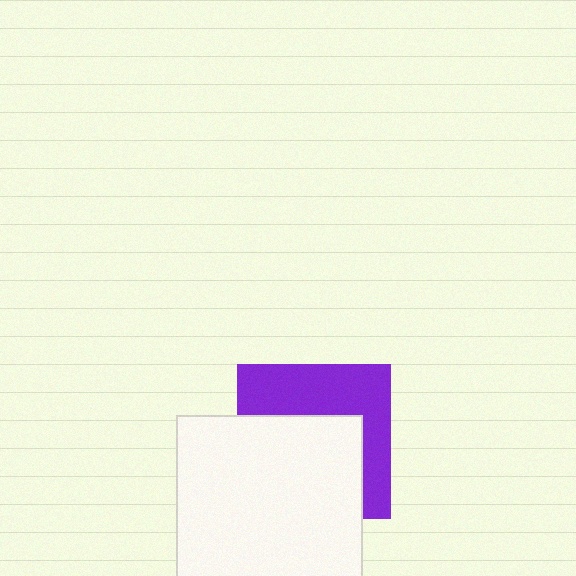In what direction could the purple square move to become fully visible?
The purple square could move up. That would shift it out from behind the white square entirely.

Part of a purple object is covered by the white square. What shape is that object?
It is a square.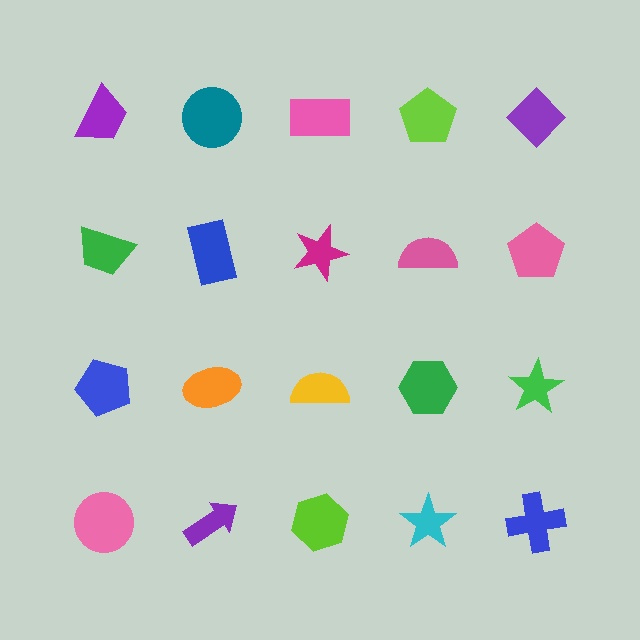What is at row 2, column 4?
A pink semicircle.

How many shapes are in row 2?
5 shapes.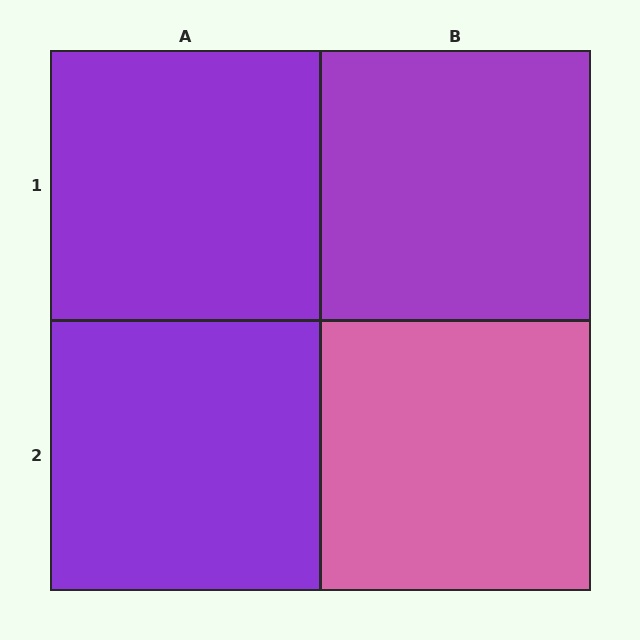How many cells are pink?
1 cell is pink.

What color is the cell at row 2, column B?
Pink.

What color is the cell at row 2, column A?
Purple.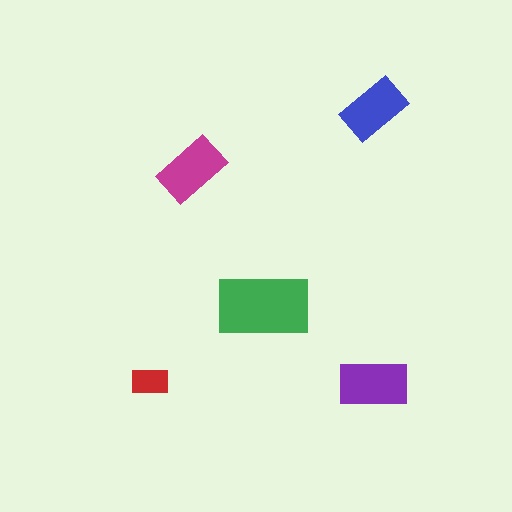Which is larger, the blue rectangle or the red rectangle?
The blue one.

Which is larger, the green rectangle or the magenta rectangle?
The green one.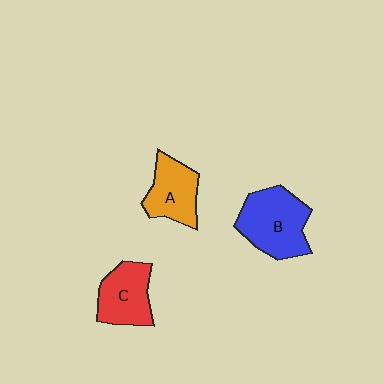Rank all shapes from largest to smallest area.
From largest to smallest: B (blue), C (red), A (orange).